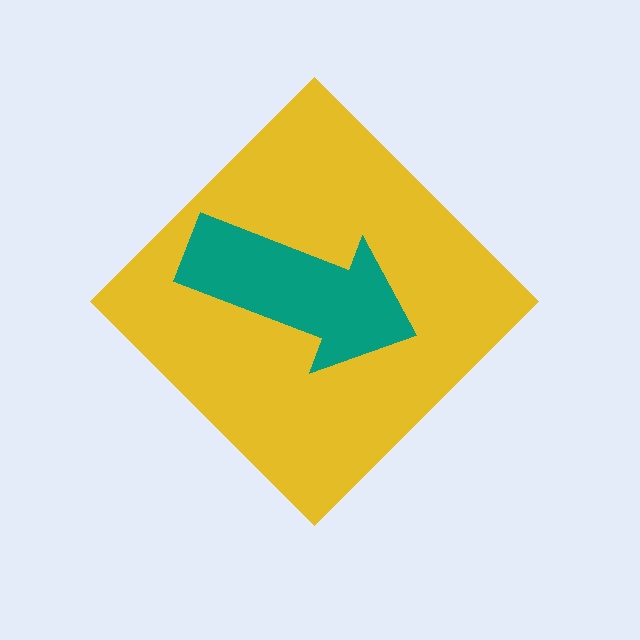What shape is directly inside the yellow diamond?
The teal arrow.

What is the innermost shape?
The teal arrow.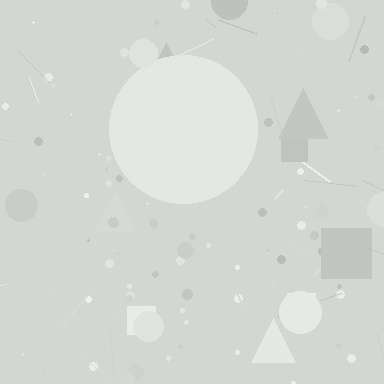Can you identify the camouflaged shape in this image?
The camouflaged shape is a circle.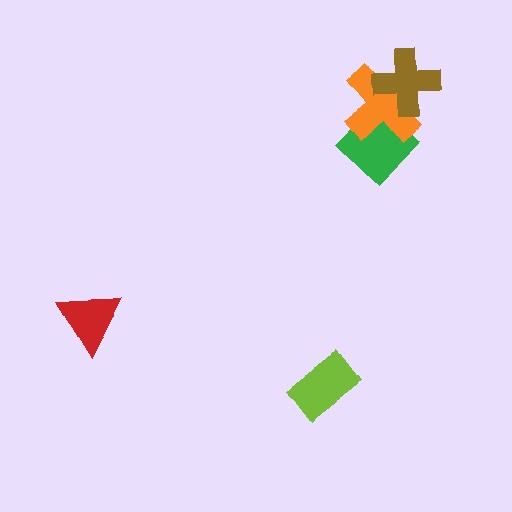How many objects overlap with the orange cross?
2 objects overlap with the orange cross.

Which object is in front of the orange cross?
The brown cross is in front of the orange cross.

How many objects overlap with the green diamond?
2 objects overlap with the green diamond.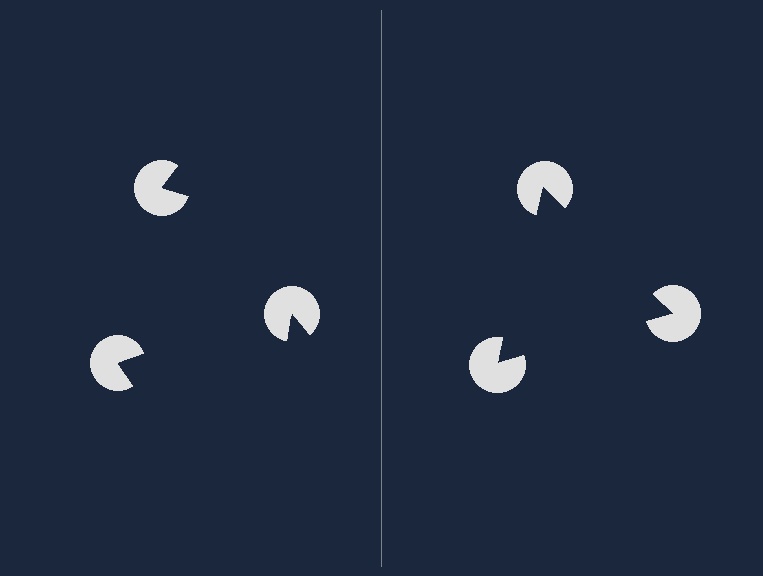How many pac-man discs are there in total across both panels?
6 — 3 on each side.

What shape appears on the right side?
An illusory triangle.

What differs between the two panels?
The pac-man discs are positioned identically on both sides; only the wedge orientations differ. On the right they align to a triangle; on the left they are misaligned.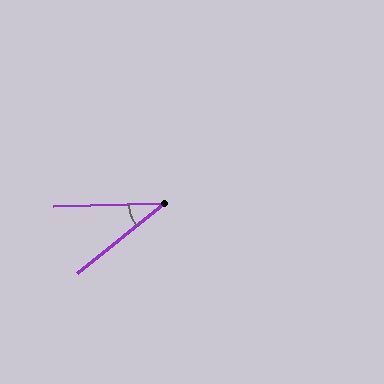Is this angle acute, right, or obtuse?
It is acute.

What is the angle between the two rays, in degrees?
Approximately 37 degrees.